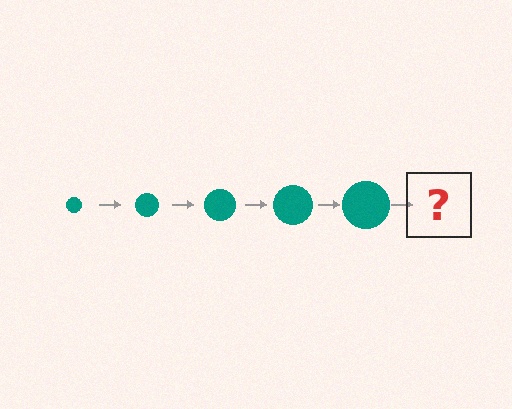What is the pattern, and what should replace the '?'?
The pattern is that the circle gets progressively larger each step. The '?' should be a teal circle, larger than the previous one.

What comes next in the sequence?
The next element should be a teal circle, larger than the previous one.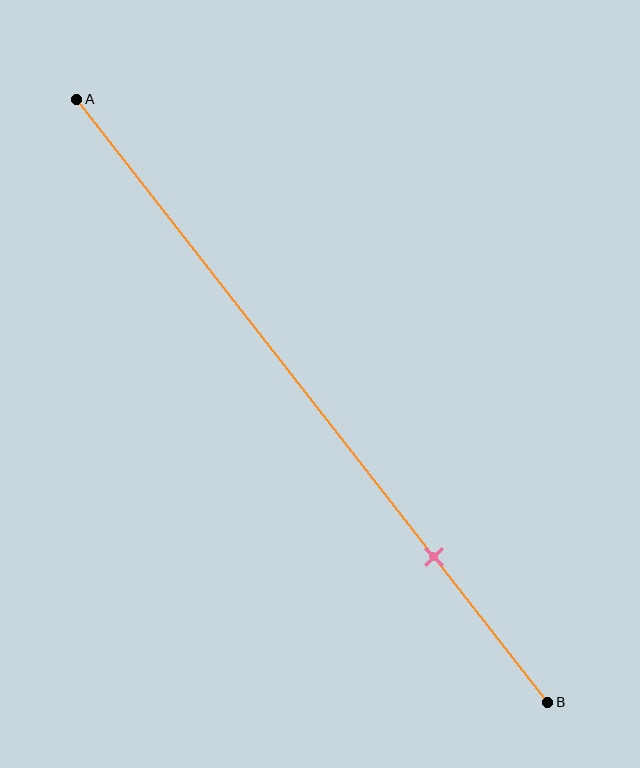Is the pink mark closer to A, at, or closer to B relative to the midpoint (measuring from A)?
The pink mark is closer to point B than the midpoint of segment AB.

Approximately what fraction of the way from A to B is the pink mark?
The pink mark is approximately 75% of the way from A to B.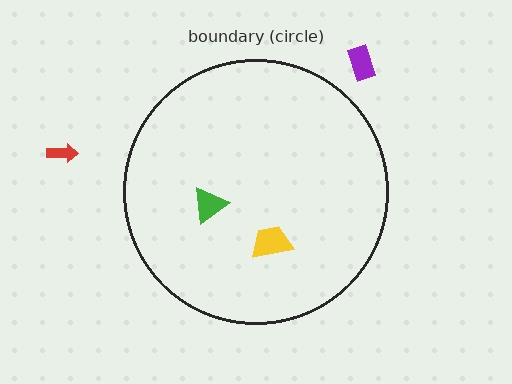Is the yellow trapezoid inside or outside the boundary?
Inside.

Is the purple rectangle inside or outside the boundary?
Outside.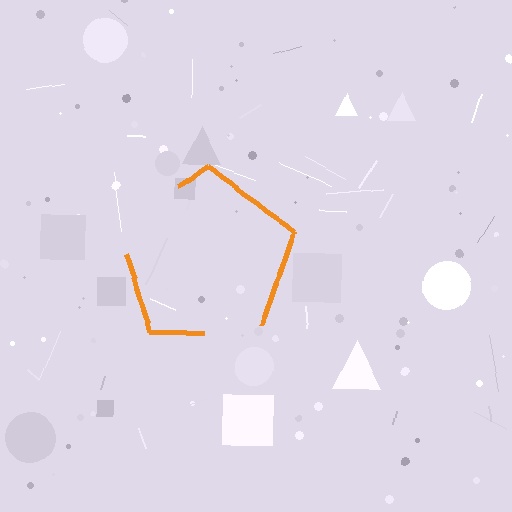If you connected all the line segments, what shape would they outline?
They would outline a pentagon.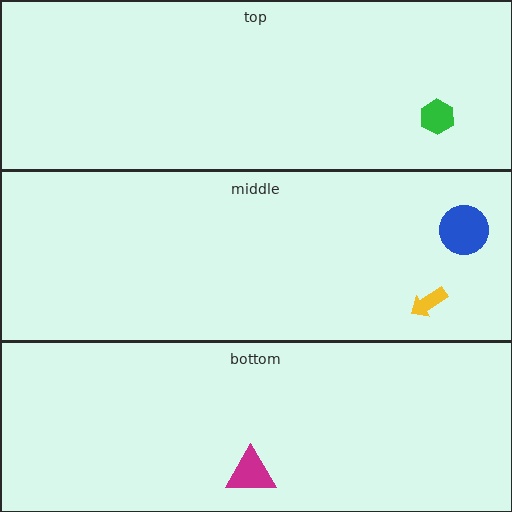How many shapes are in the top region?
1.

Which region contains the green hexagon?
The top region.